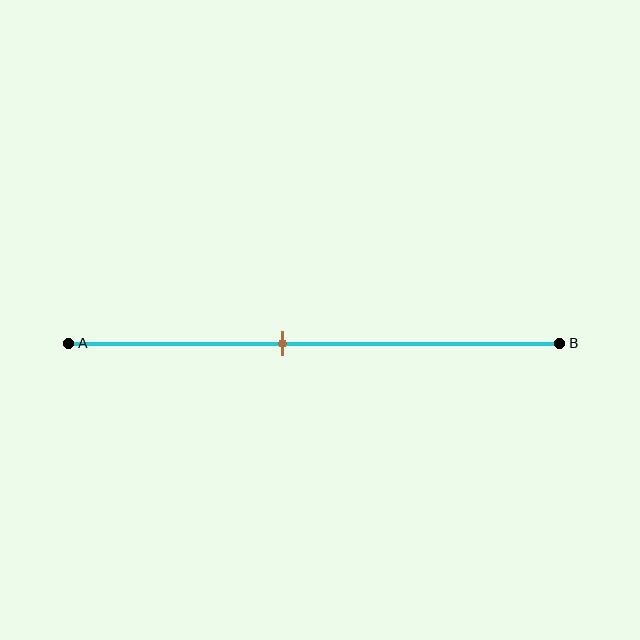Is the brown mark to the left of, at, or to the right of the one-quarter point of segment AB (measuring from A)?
The brown mark is to the right of the one-quarter point of segment AB.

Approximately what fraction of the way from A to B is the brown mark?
The brown mark is approximately 45% of the way from A to B.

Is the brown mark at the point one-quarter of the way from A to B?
No, the mark is at about 45% from A, not at the 25% one-quarter point.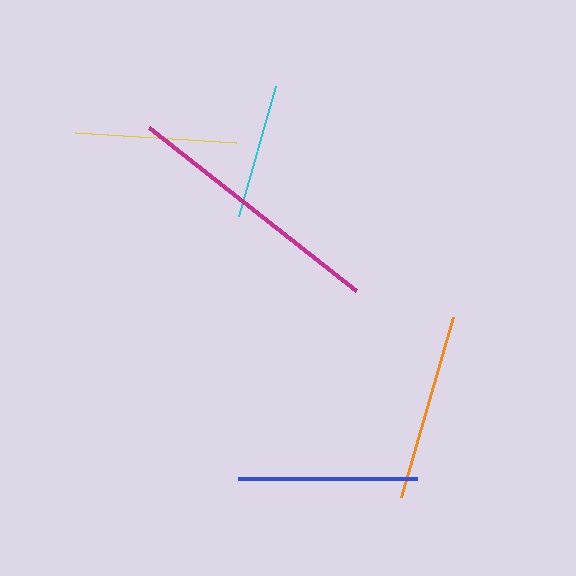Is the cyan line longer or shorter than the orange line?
The orange line is longer than the cyan line.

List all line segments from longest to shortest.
From longest to shortest: magenta, orange, blue, yellow, cyan.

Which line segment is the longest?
The magenta line is the longest at approximately 264 pixels.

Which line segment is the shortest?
The cyan line is the shortest at approximately 136 pixels.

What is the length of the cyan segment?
The cyan segment is approximately 136 pixels long.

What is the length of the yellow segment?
The yellow segment is approximately 161 pixels long.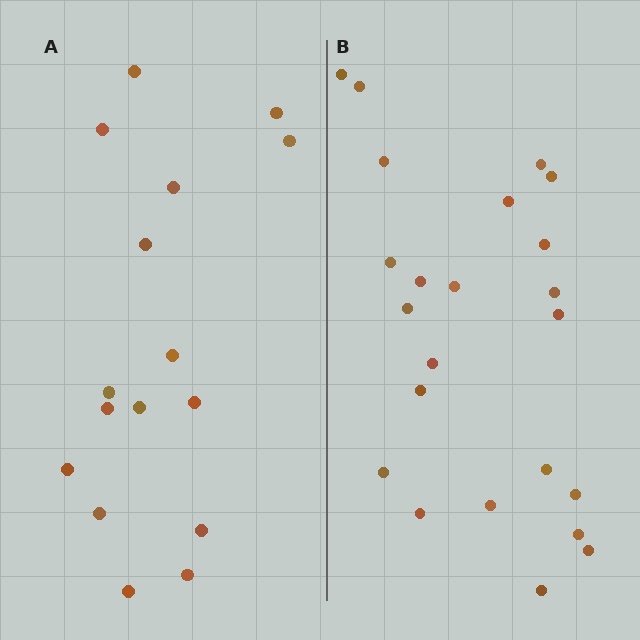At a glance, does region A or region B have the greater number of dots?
Region B (the right region) has more dots.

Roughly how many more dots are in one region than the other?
Region B has roughly 8 or so more dots than region A.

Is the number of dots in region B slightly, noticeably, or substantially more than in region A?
Region B has noticeably more, but not dramatically so. The ratio is roughly 1.4 to 1.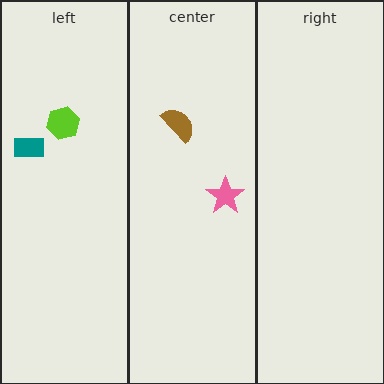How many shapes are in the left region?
2.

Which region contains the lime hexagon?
The left region.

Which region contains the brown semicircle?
The center region.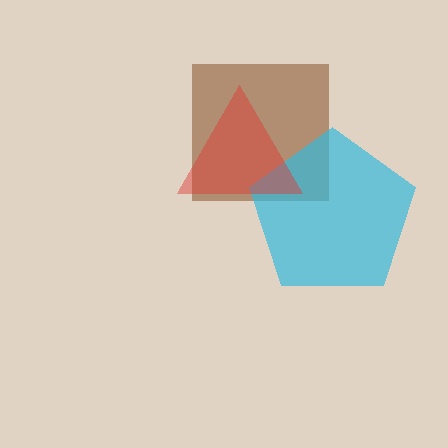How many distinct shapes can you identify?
There are 3 distinct shapes: a brown square, a cyan pentagon, a red triangle.